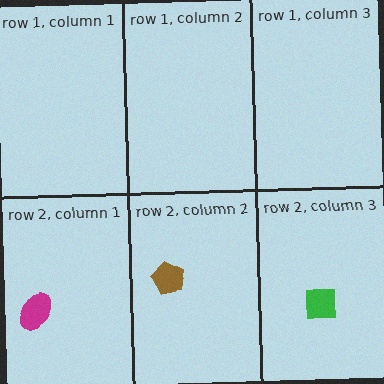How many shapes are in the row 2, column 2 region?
1.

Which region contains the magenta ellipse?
The row 2, column 1 region.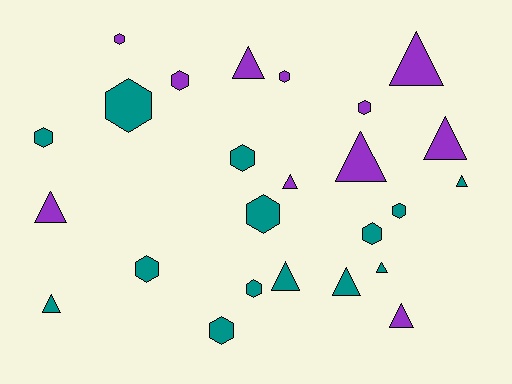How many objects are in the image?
There are 25 objects.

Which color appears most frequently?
Teal, with 14 objects.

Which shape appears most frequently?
Hexagon, with 13 objects.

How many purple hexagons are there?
There are 4 purple hexagons.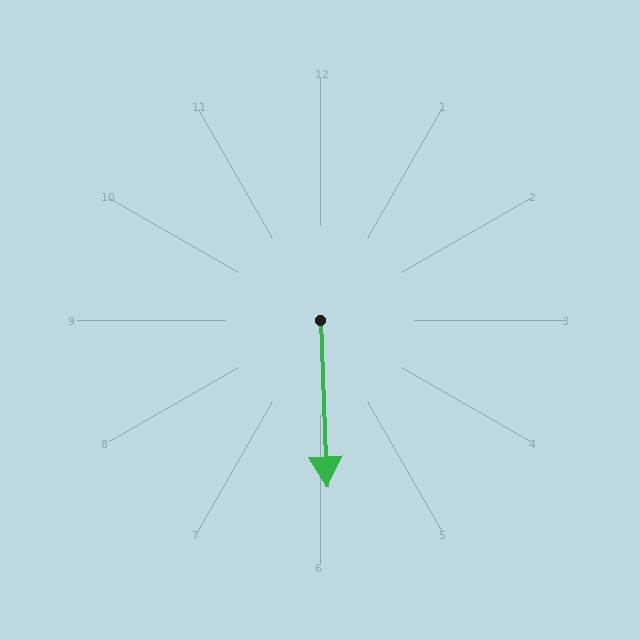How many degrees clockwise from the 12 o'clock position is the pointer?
Approximately 178 degrees.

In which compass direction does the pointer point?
South.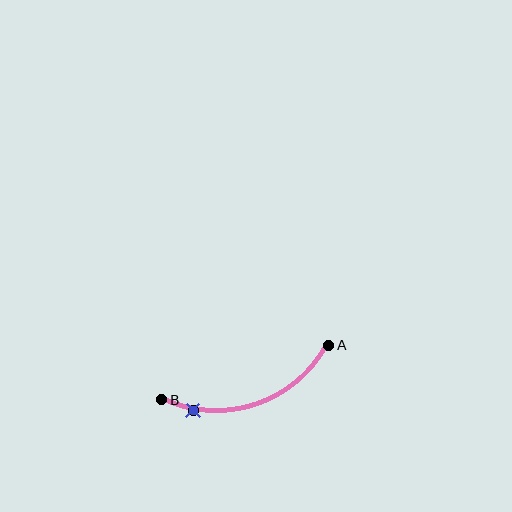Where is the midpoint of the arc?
The arc midpoint is the point on the curve farthest from the straight line joining A and B. It sits below that line.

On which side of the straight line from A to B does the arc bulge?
The arc bulges below the straight line connecting A and B.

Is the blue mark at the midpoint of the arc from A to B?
No. The blue mark lies on the arc but is closer to endpoint B. The arc midpoint would be at the point on the curve equidistant along the arc from both A and B.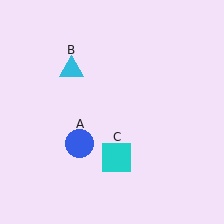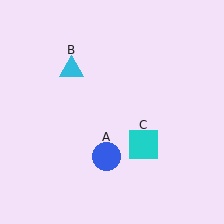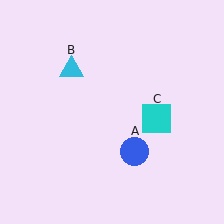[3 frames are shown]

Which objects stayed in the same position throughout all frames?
Cyan triangle (object B) remained stationary.